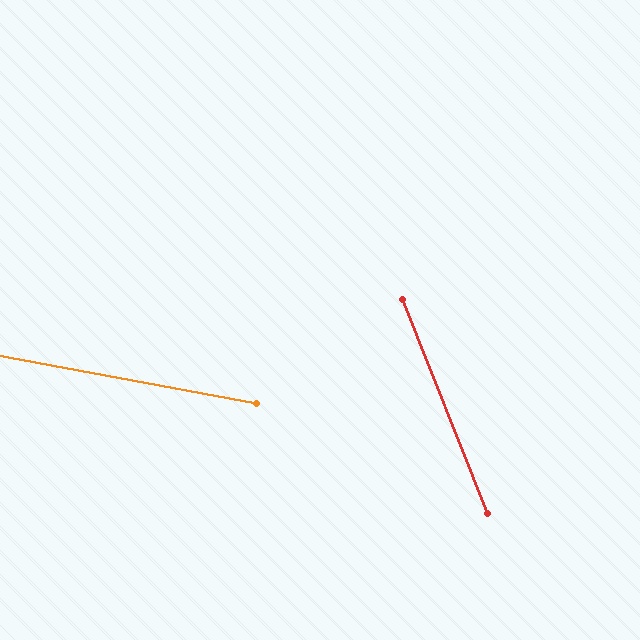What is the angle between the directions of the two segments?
Approximately 58 degrees.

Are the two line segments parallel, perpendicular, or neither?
Neither parallel nor perpendicular — they differ by about 58°.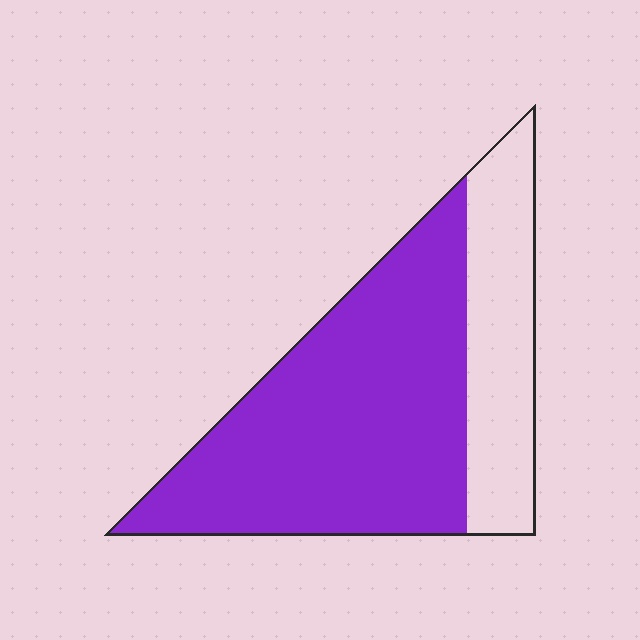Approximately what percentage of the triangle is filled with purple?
Approximately 70%.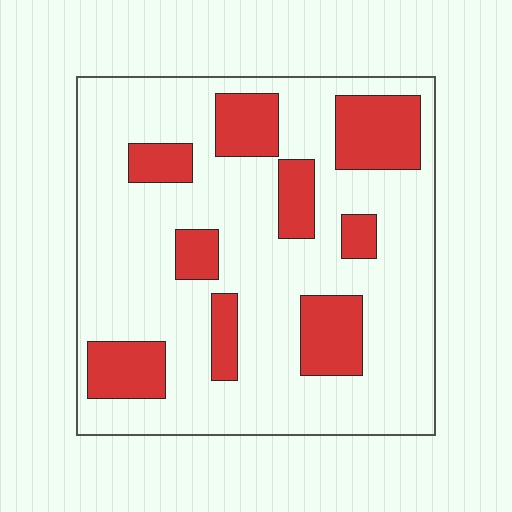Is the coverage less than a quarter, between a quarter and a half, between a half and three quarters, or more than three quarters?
Less than a quarter.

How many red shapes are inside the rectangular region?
9.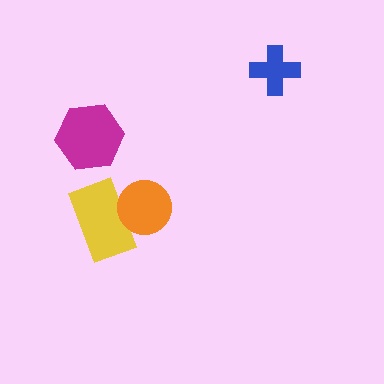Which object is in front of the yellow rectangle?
The orange circle is in front of the yellow rectangle.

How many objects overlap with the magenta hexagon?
0 objects overlap with the magenta hexagon.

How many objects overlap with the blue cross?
0 objects overlap with the blue cross.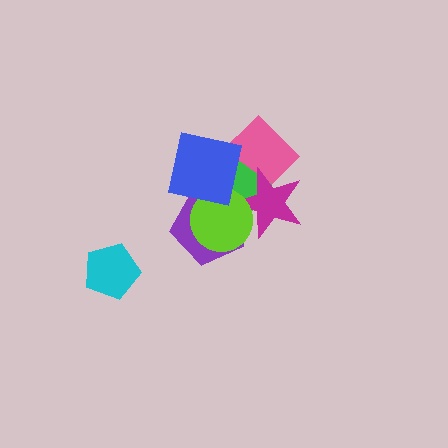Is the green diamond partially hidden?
Yes, it is partially covered by another shape.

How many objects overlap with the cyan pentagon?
0 objects overlap with the cyan pentagon.